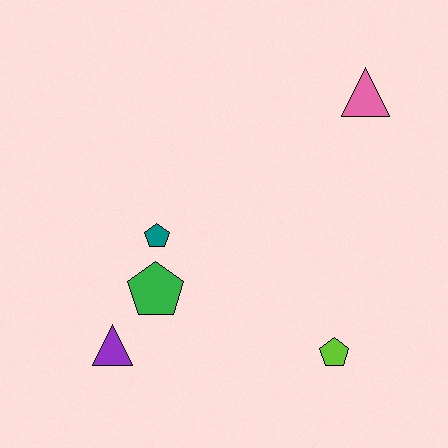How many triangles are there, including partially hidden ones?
There are 2 triangles.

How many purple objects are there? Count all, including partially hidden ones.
There is 1 purple object.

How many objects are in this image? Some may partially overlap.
There are 5 objects.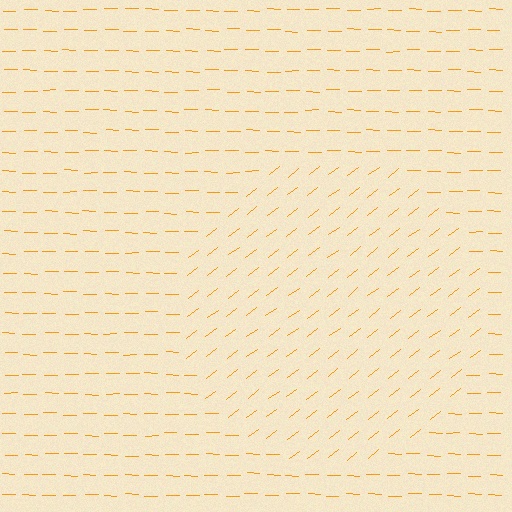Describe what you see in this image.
The image is filled with small orange line segments. A circle region in the image has lines oriented differently from the surrounding lines, creating a visible texture boundary.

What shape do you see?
I see a circle.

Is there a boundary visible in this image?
Yes, there is a texture boundary formed by a change in line orientation.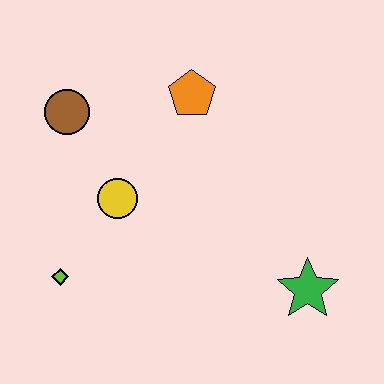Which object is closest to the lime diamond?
The yellow circle is closest to the lime diamond.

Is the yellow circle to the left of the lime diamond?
No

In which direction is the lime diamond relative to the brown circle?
The lime diamond is below the brown circle.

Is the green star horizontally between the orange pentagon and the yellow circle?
No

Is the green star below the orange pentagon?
Yes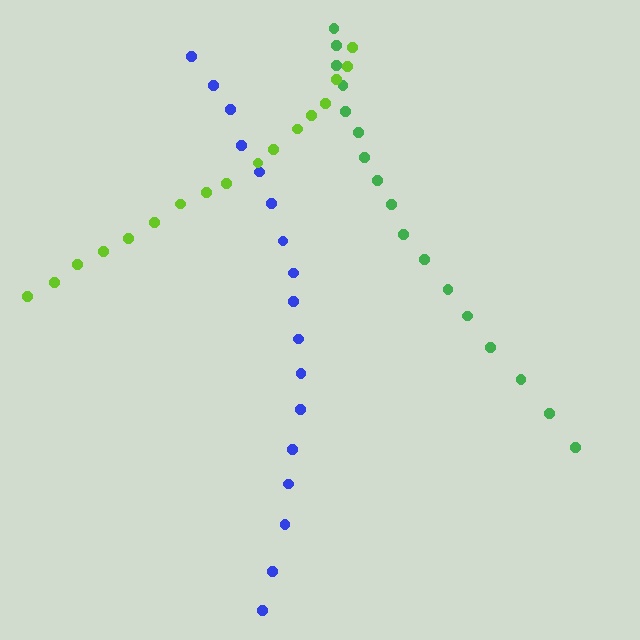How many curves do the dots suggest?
There are 3 distinct paths.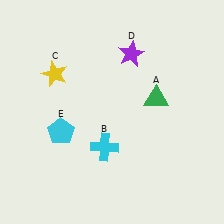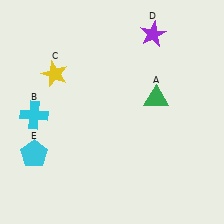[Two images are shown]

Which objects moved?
The objects that moved are: the cyan cross (B), the purple star (D), the cyan pentagon (E).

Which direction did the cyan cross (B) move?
The cyan cross (B) moved left.